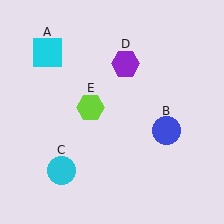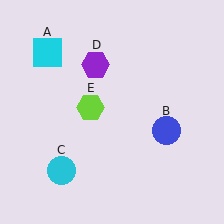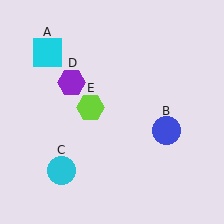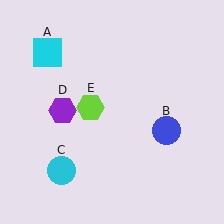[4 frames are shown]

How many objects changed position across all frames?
1 object changed position: purple hexagon (object D).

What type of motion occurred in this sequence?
The purple hexagon (object D) rotated counterclockwise around the center of the scene.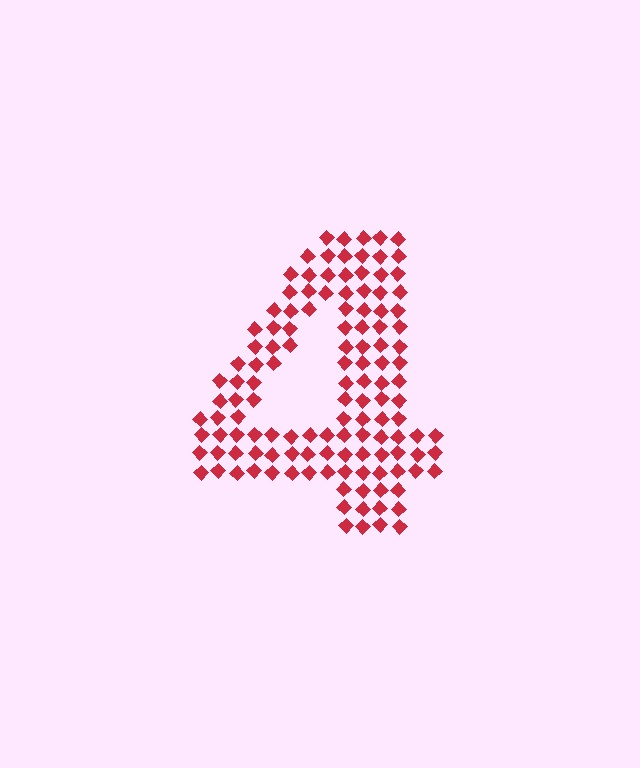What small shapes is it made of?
It is made of small diamonds.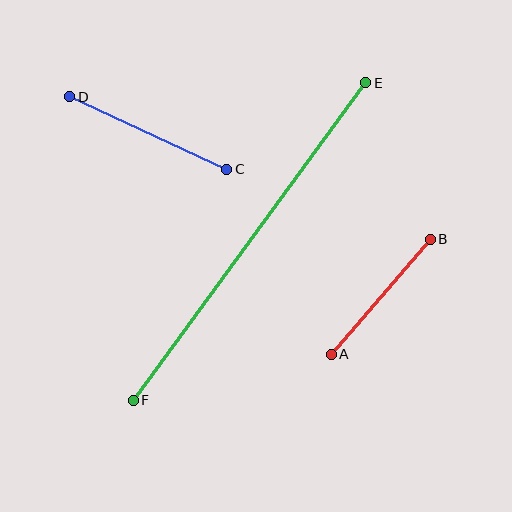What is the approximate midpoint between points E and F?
The midpoint is at approximately (250, 242) pixels.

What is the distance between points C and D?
The distance is approximately 173 pixels.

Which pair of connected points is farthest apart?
Points E and F are farthest apart.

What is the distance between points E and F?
The distance is approximately 394 pixels.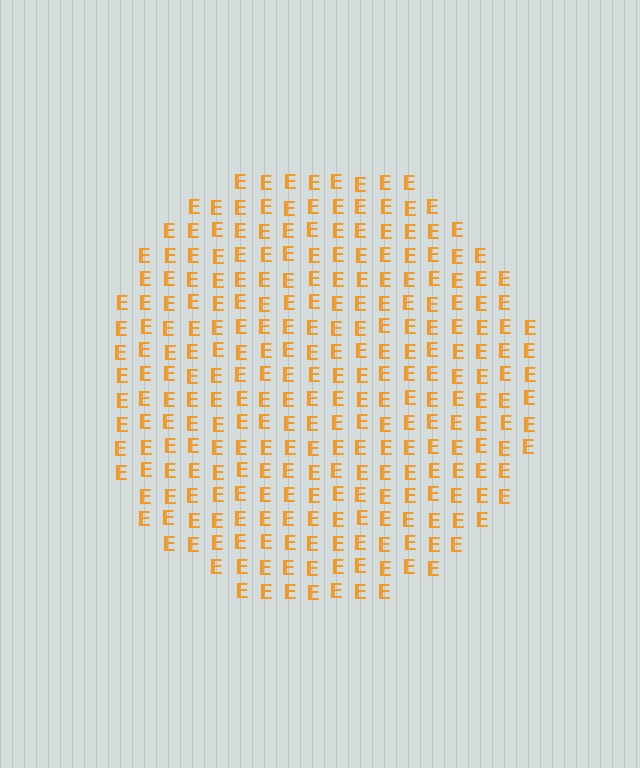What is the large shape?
The large shape is a circle.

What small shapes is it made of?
It is made of small letter E's.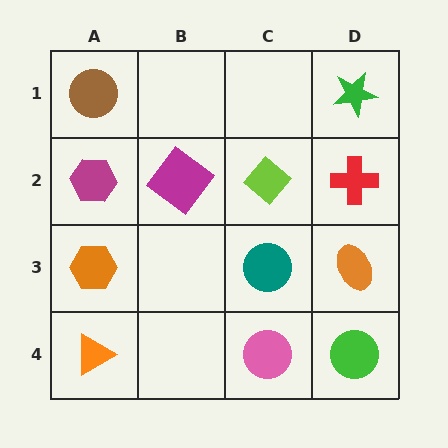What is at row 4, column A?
An orange triangle.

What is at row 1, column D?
A green star.